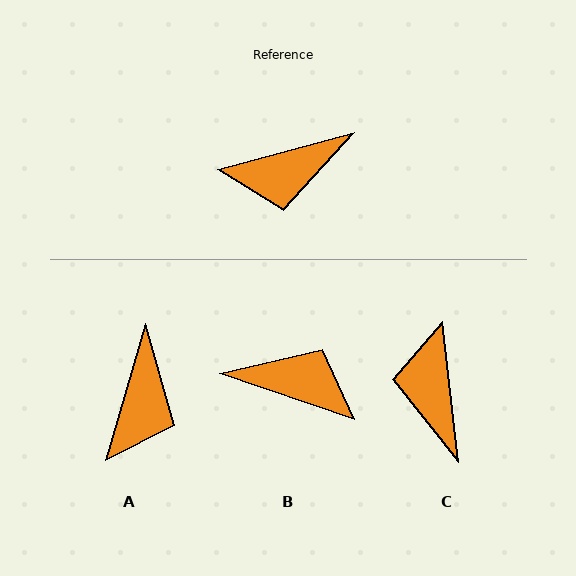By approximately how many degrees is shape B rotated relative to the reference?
Approximately 146 degrees counter-clockwise.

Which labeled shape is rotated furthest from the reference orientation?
B, about 146 degrees away.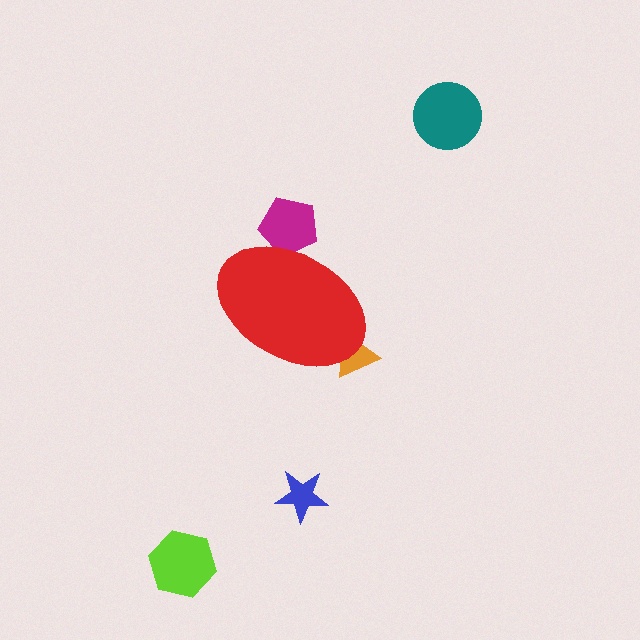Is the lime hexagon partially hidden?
No, the lime hexagon is fully visible.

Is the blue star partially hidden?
No, the blue star is fully visible.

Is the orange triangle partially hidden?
Yes, the orange triangle is partially hidden behind the red ellipse.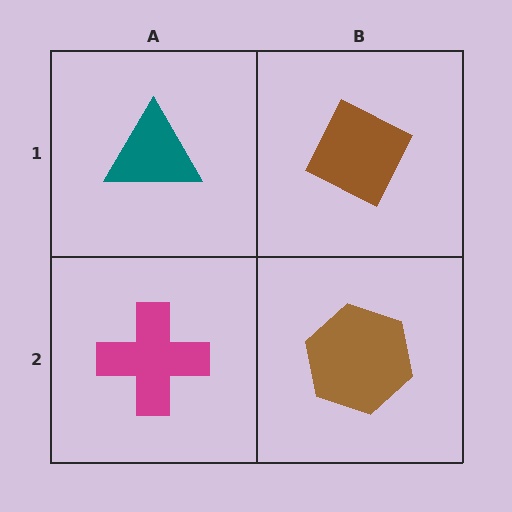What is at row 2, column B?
A brown hexagon.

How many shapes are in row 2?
2 shapes.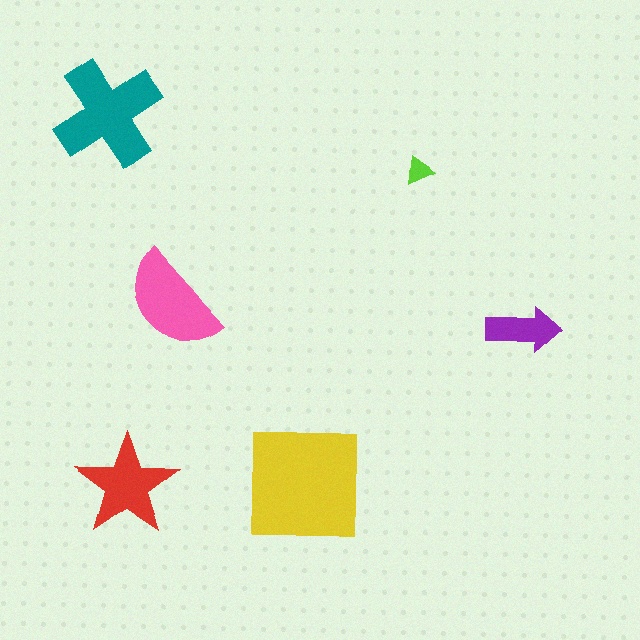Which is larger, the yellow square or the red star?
The yellow square.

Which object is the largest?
The yellow square.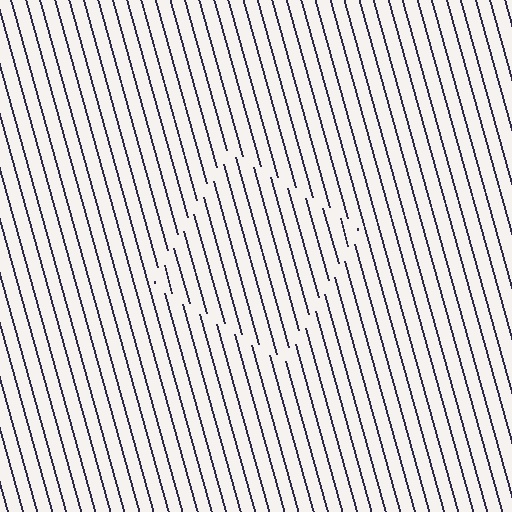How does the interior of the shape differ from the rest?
The interior of the shape contains the same grating, shifted by half a period — the contour is defined by the phase discontinuity where line-ends from the inner and outer gratings abut.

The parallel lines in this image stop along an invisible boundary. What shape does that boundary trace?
An illusory square. The interior of the shape contains the same grating, shifted by half a period — the contour is defined by the phase discontinuity where line-ends from the inner and outer gratings abut.